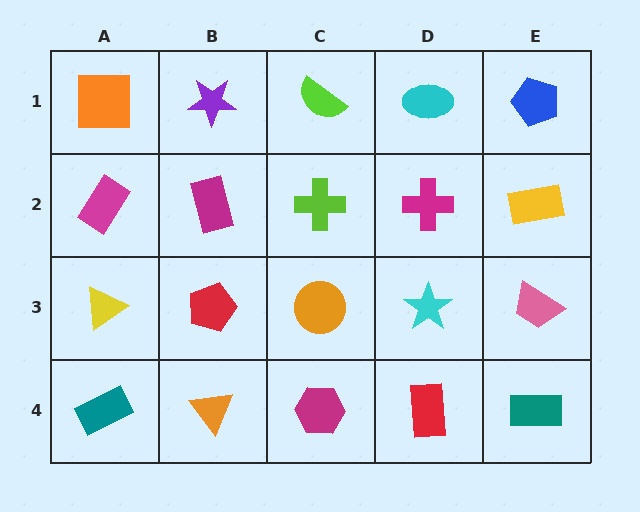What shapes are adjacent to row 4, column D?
A cyan star (row 3, column D), a magenta hexagon (row 4, column C), a teal rectangle (row 4, column E).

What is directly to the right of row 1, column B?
A lime semicircle.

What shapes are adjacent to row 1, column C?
A lime cross (row 2, column C), a purple star (row 1, column B), a cyan ellipse (row 1, column D).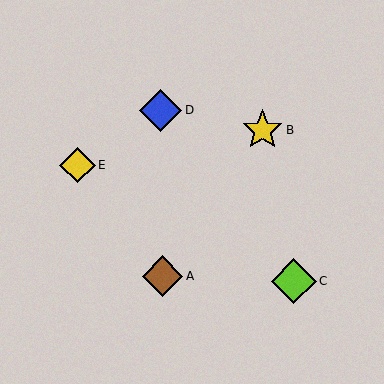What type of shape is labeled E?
Shape E is a yellow diamond.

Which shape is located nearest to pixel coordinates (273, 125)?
The yellow star (labeled B) at (262, 130) is nearest to that location.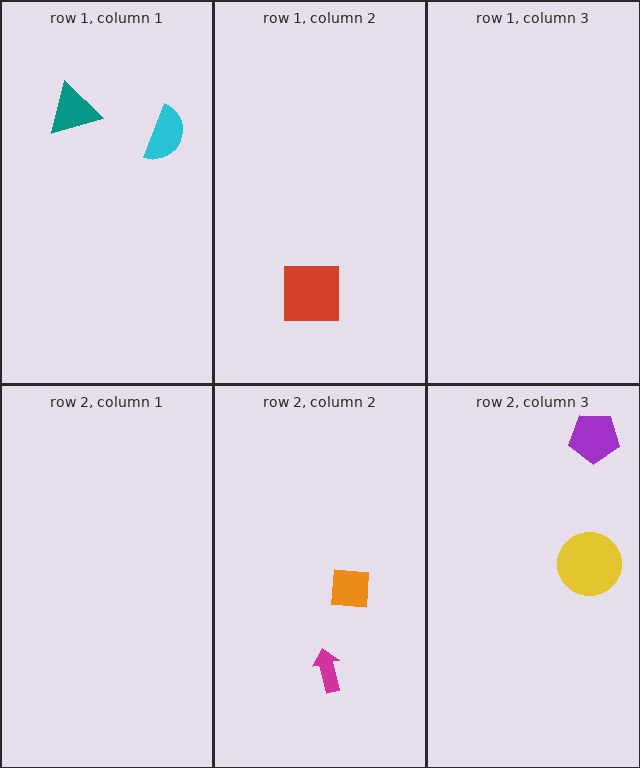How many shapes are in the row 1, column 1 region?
2.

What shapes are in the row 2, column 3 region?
The yellow circle, the purple pentagon.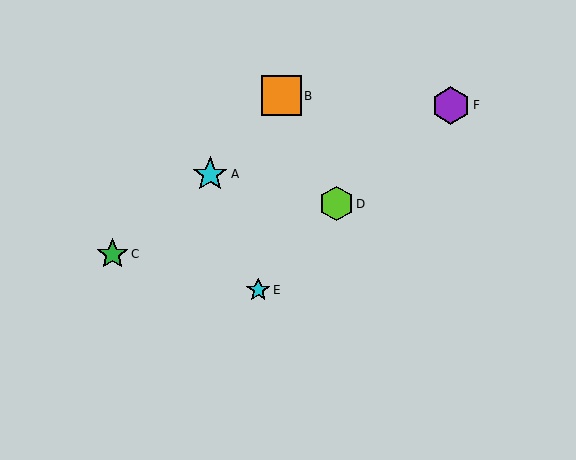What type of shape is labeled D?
Shape D is a lime hexagon.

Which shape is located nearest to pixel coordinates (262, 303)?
The cyan star (labeled E) at (258, 290) is nearest to that location.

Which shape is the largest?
The orange square (labeled B) is the largest.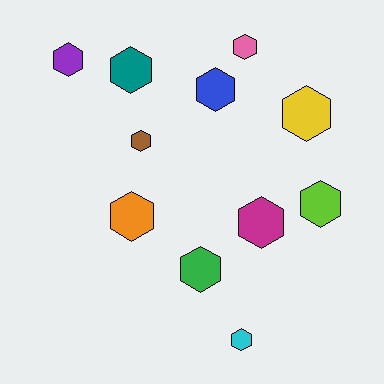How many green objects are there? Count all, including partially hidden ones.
There is 1 green object.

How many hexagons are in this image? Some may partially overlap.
There are 11 hexagons.